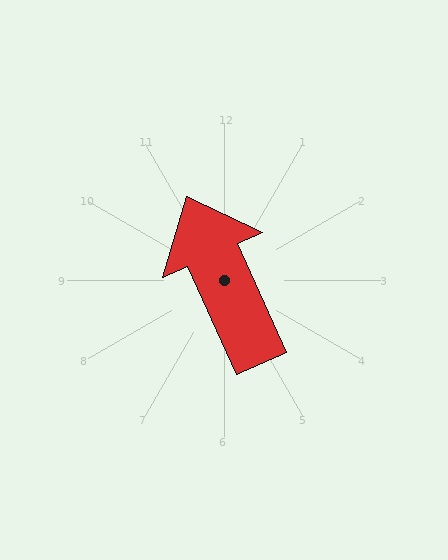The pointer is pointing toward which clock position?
Roughly 11 o'clock.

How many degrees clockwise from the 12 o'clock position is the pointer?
Approximately 336 degrees.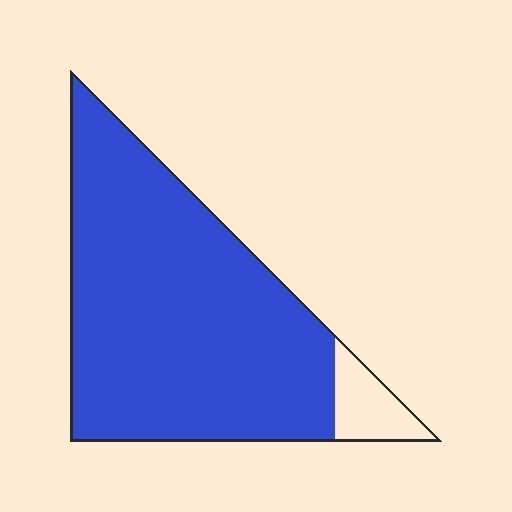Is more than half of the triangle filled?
Yes.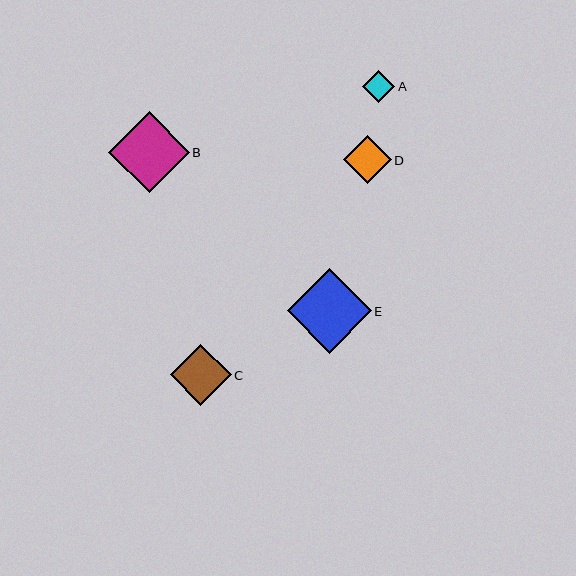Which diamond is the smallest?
Diamond A is the smallest with a size of approximately 32 pixels.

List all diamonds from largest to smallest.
From largest to smallest: E, B, C, D, A.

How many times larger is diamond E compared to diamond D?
Diamond E is approximately 1.8 times the size of diamond D.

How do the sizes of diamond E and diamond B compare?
Diamond E and diamond B are approximately the same size.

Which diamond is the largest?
Diamond E is the largest with a size of approximately 84 pixels.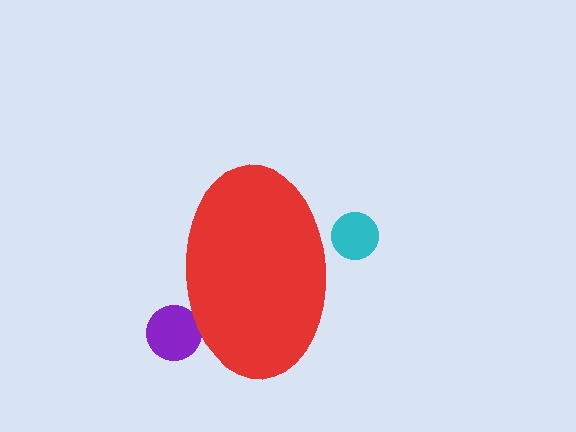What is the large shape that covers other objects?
A red ellipse.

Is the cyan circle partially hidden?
Yes, the cyan circle is partially hidden behind the red ellipse.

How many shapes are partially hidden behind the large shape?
3 shapes are partially hidden.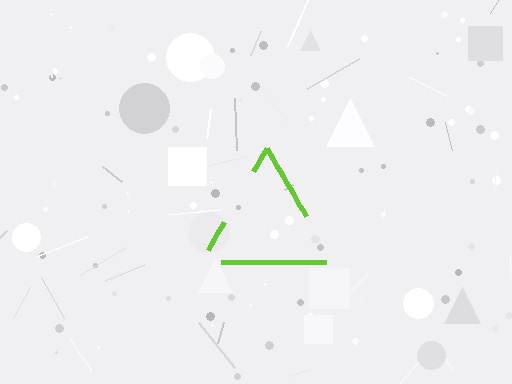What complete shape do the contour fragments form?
The contour fragments form a triangle.